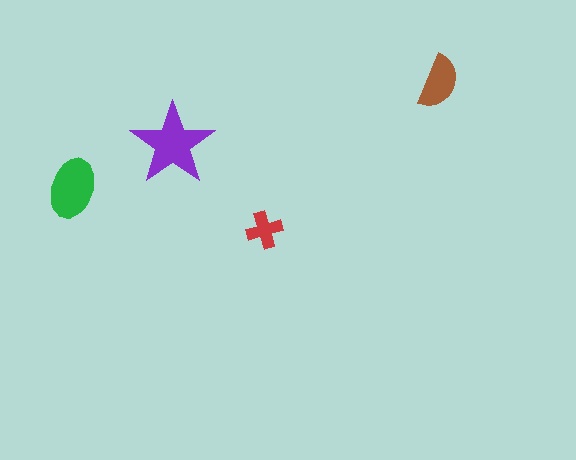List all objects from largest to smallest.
The purple star, the green ellipse, the brown semicircle, the red cross.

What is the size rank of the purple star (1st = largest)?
1st.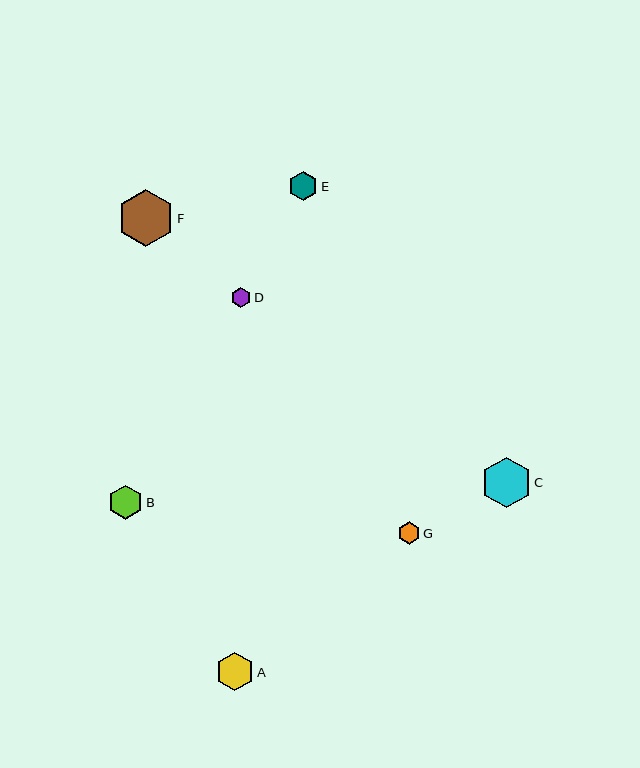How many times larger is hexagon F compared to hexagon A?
Hexagon F is approximately 1.5 times the size of hexagon A.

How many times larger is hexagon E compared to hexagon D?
Hexagon E is approximately 1.4 times the size of hexagon D.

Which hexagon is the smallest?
Hexagon D is the smallest with a size of approximately 20 pixels.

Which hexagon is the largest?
Hexagon F is the largest with a size of approximately 57 pixels.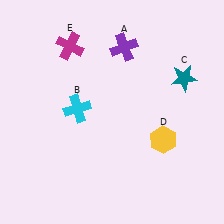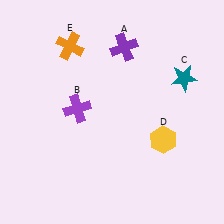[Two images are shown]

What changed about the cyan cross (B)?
In Image 1, B is cyan. In Image 2, it changed to purple.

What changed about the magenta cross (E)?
In Image 1, E is magenta. In Image 2, it changed to orange.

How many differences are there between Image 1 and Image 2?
There are 2 differences between the two images.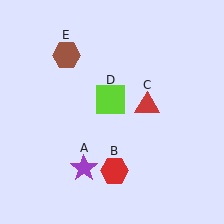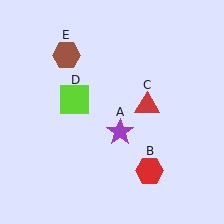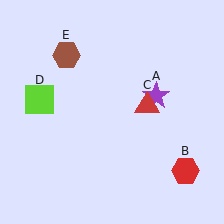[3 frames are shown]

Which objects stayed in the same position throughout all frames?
Red triangle (object C) and brown hexagon (object E) remained stationary.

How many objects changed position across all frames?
3 objects changed position: purple star (object A), red hexagon (object B), lime square (object D).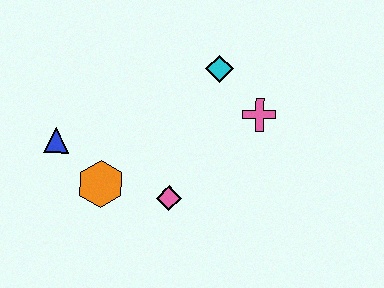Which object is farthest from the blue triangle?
The pink cross is farthest from the blue triangle.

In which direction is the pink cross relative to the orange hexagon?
The pink cross is to the right of the orange hexagon.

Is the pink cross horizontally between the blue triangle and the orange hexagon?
No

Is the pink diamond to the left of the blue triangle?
No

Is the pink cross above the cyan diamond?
No